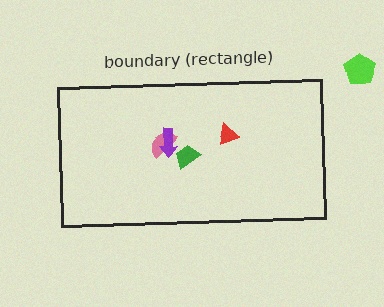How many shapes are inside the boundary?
4 inside, 1 outside.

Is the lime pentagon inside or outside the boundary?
Outside.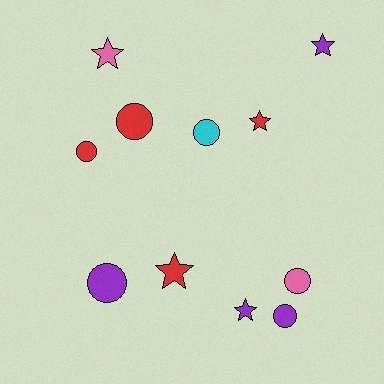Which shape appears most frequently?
Circle, with 6 objects.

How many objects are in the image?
There are 11 objects.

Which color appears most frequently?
Red, with 4 objects.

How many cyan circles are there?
There is 1 cyan circle.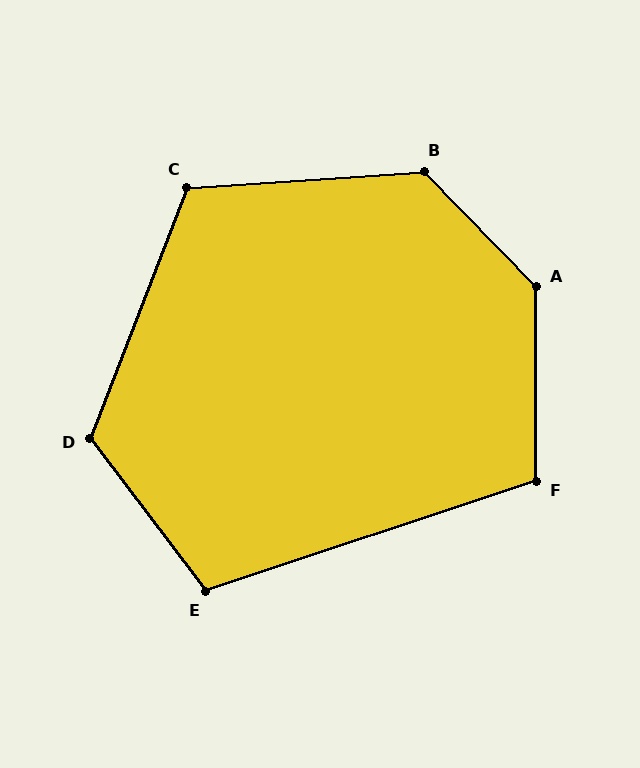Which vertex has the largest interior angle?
A, at approximately 136 degrees.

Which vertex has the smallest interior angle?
F, at approximately 108 degrees.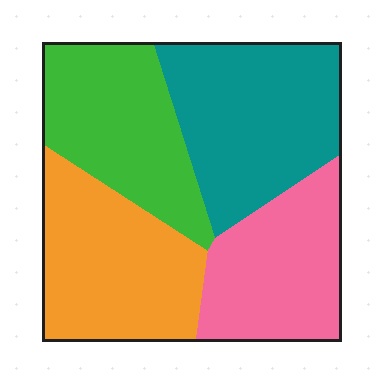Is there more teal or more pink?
Teal.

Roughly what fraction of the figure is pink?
Pink covers roughly 20% of the figure.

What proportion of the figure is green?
Green takes up about one quarter (1/4) of the figure.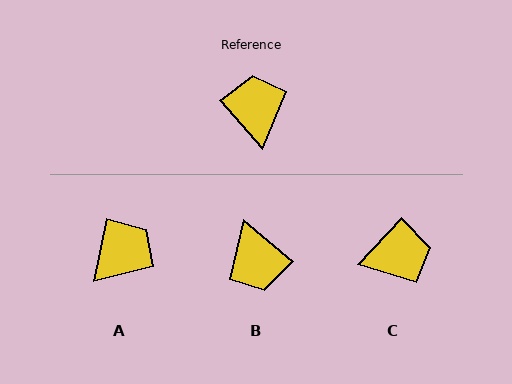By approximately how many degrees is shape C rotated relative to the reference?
Approximately 84 degrees clockwise.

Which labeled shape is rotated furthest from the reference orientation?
B, about 171 degrees away.